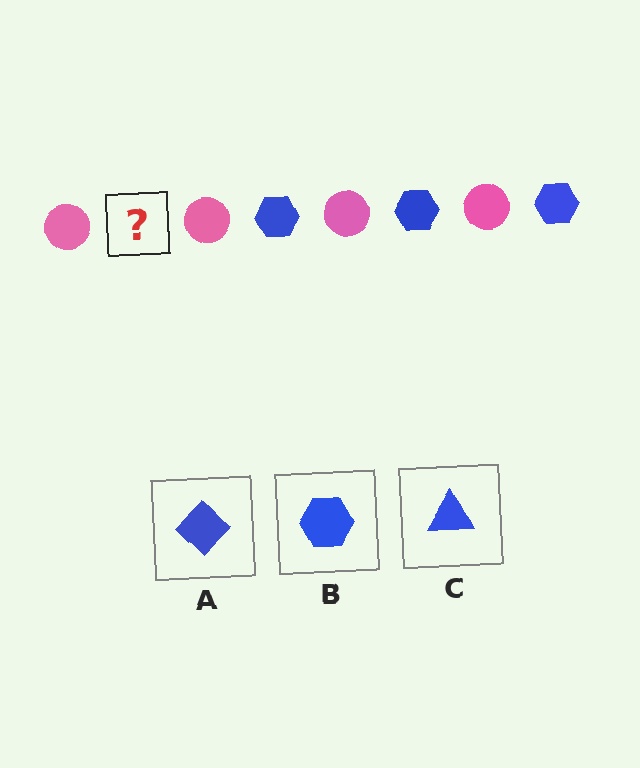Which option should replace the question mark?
Option B.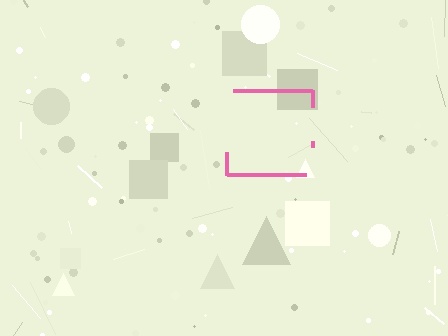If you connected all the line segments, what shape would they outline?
They would outline a square.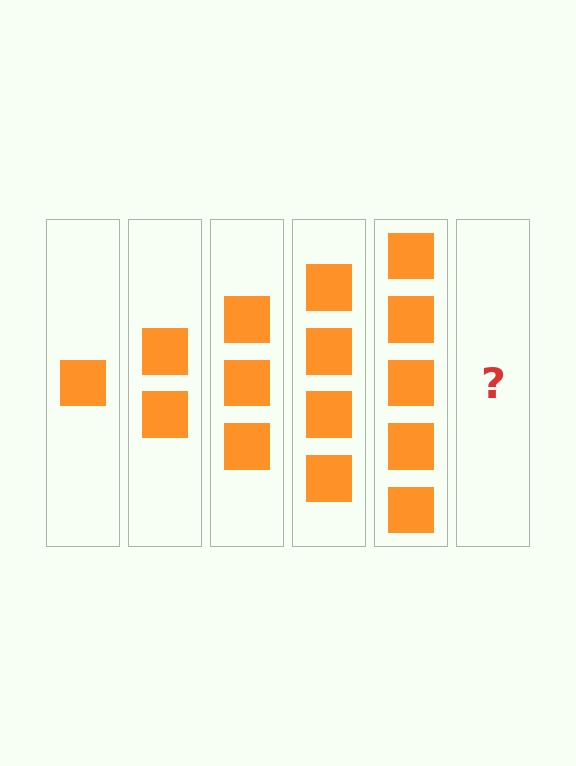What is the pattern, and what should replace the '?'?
The pattern is that each step adds one more square. The '?' should be 6 squares.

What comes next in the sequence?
The next element should be 6 squares.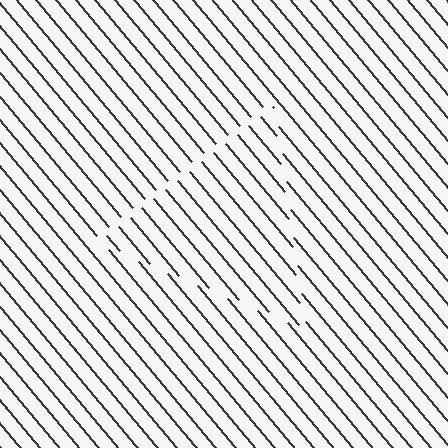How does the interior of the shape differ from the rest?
The interior of the shape contains the same grating, shifted by half a period — the contour is defined by the phase discontinuity where line-ends from the inner and outer gratings abut.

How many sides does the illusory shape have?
3 sides — the line-ends trace a triangle.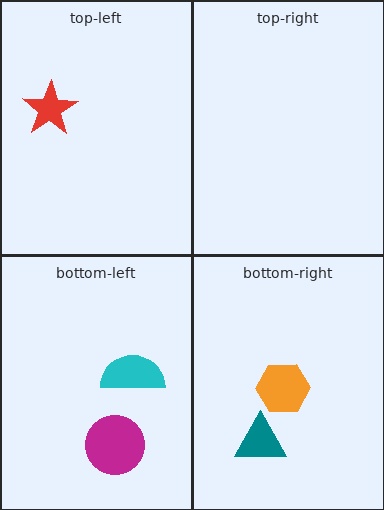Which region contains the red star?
The top-left region.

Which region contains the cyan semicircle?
The bottom-left region.